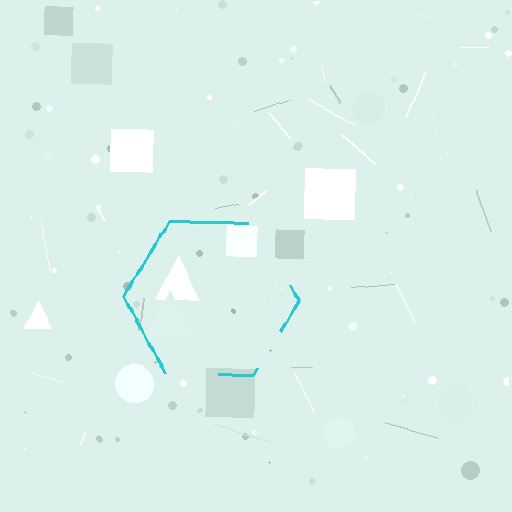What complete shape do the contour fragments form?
The contour fragments form a hexagon.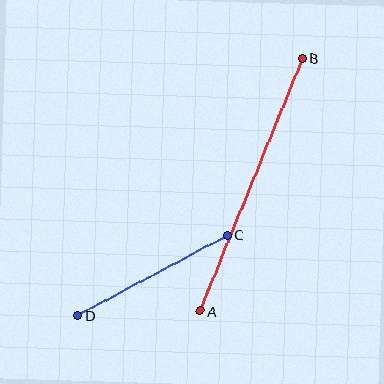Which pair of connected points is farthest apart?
Points A and B are farthest apart.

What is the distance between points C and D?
The distance is approximately 169 pixels.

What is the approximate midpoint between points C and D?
The midpoint is at approximately (152, 275) pixels.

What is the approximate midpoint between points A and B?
The midpoint is at approximately (251, 185) pixels.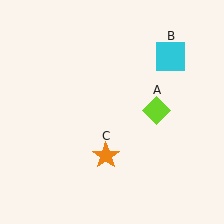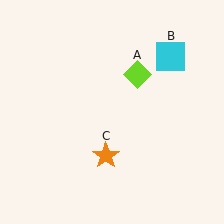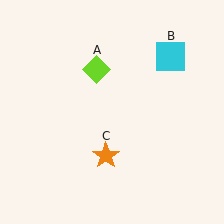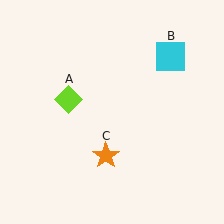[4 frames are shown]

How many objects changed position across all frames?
1 object changed position: lime diamond (object A).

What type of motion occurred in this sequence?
The lime diamond (object A) rotated counterclockwise around the center of the scene.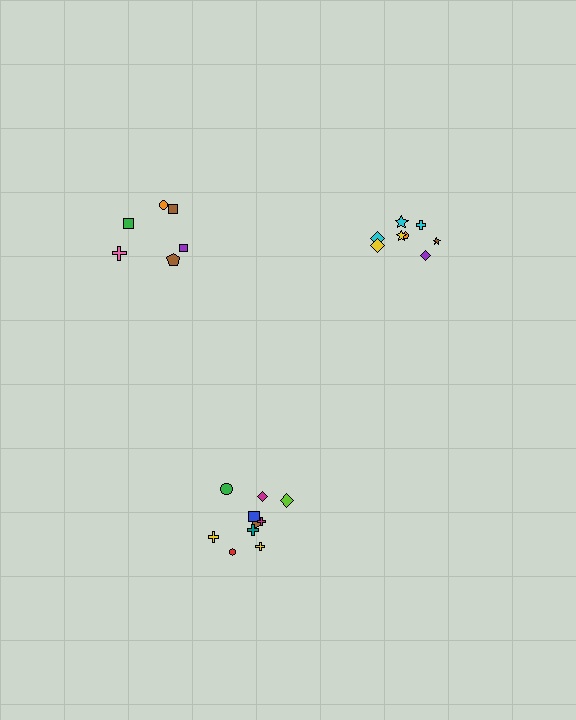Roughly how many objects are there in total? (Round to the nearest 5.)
Roughly 25 objects in total.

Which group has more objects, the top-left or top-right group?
The top-right group.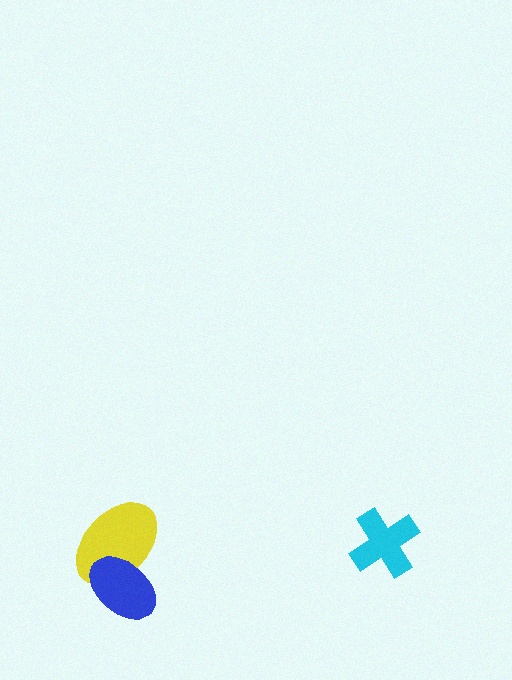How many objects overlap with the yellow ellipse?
1 object overlaps with the yellow ellipse.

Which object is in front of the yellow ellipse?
The blue ellipse is in front of the yellow ellipse.